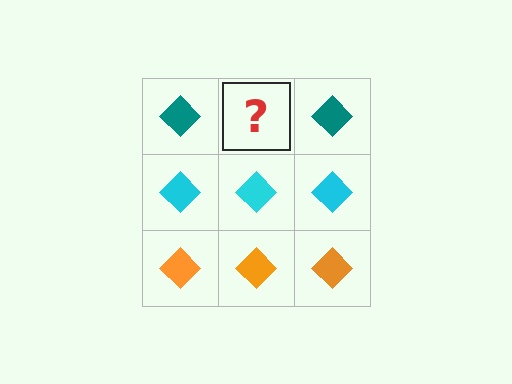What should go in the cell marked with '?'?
The missing cell should contain a teal diamond.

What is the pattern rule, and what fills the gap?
The rule is that each row has a consistent color. The gap should be filled with a teal diamond.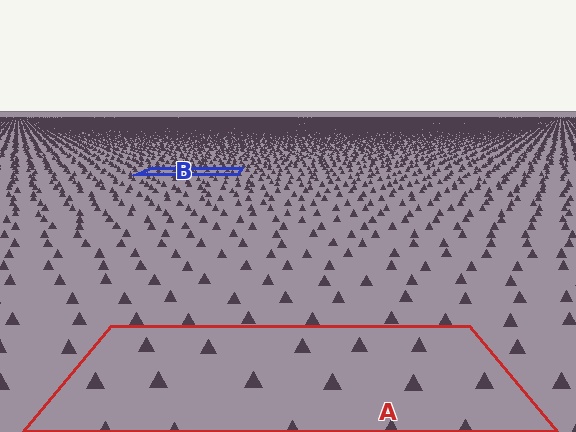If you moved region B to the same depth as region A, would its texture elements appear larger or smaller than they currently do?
They would appear larger. At a closer depth, the same texture elements are projected at a bigger on-screen size.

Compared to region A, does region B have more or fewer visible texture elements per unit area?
Region B has more texture elements per unit area — they are packed more densely because it is farther away.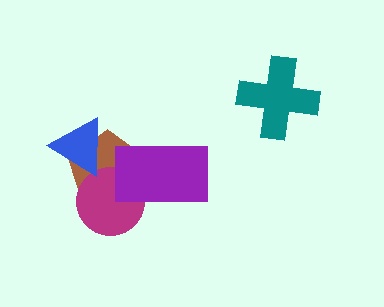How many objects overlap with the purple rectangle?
2 objects overlap with the purple rectangle.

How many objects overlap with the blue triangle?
1 object overlaps with the blue triangle.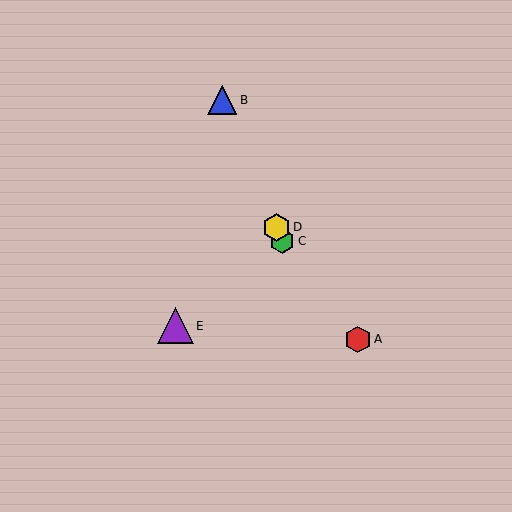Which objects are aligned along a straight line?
Objects B, C, D are aligned along a straight line.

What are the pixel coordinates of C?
Object C is at (282, 241).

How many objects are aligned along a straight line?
3 objects (B, C, D) are aligned along a straight line.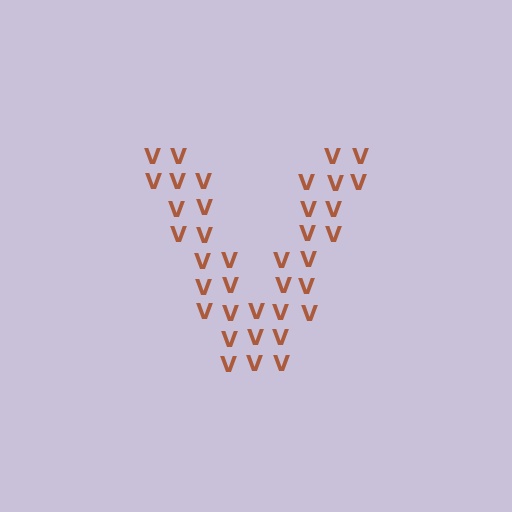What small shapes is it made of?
It is made of small letter V's.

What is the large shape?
The large shape is the letter V.